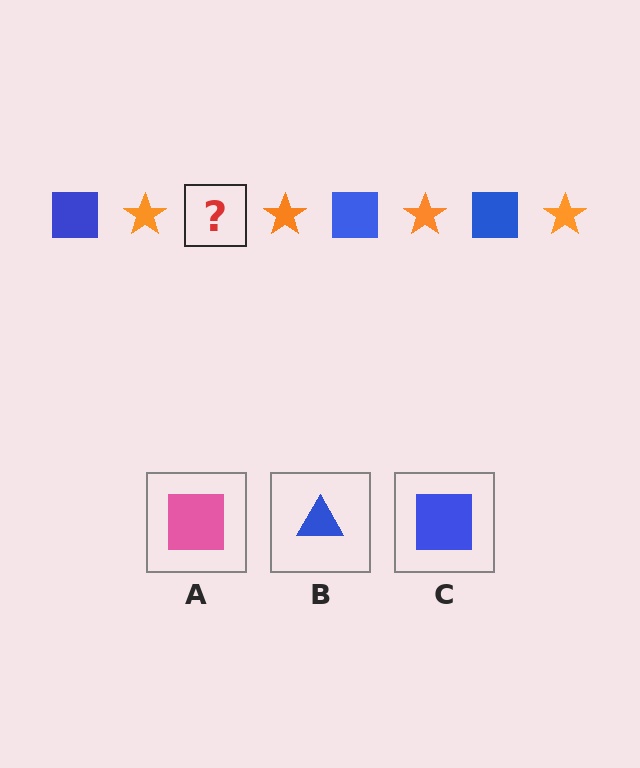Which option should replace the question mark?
Option C.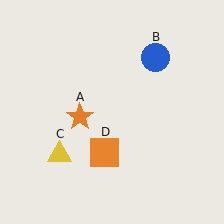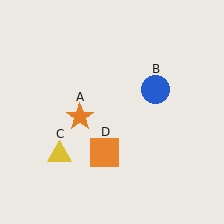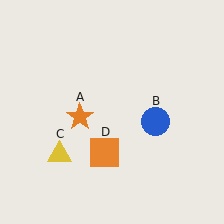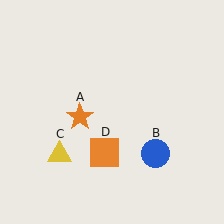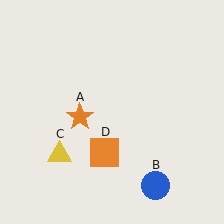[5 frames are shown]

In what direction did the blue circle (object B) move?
The blue circle (object B) moved down.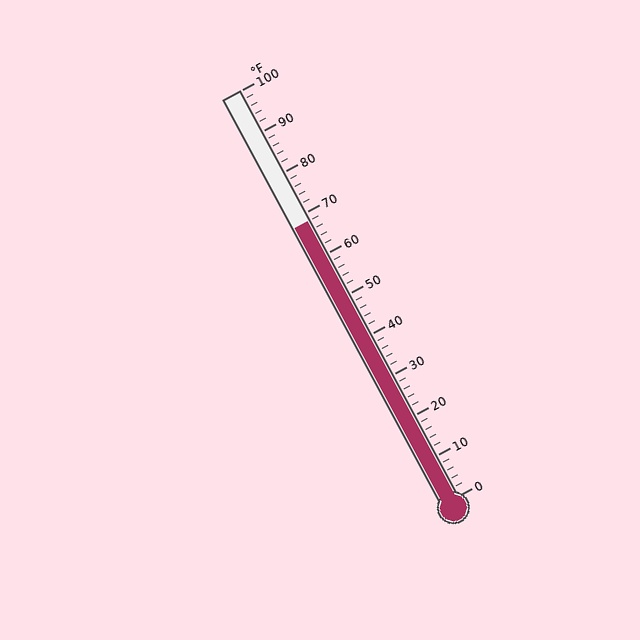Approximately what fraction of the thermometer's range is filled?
The thermometer is filled to approximately 70% of its range.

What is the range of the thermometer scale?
The thermometer scale ranges from 0°F to 100°F.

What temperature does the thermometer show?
The thermometer shows approximately 68°F.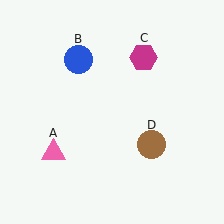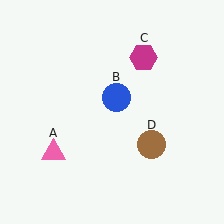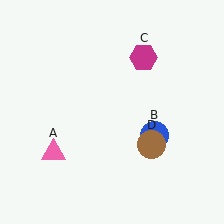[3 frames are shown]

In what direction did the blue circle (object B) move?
The blue circle (object B) moved down and to the right.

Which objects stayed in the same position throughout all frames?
Pink triangle (object A) and magenta hexagon (object C) and brown circle (object D) remained stationary.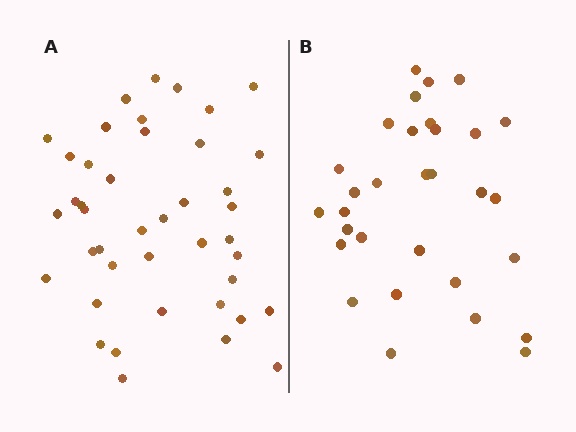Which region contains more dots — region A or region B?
Region A (the left region) has more dots.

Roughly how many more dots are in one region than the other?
Region A has roughly 12 or so more dots than region B.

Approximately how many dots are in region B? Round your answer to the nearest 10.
About 30 dots. (The exact count is 31, which rounds to 30.)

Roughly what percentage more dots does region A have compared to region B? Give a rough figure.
About 35% more.